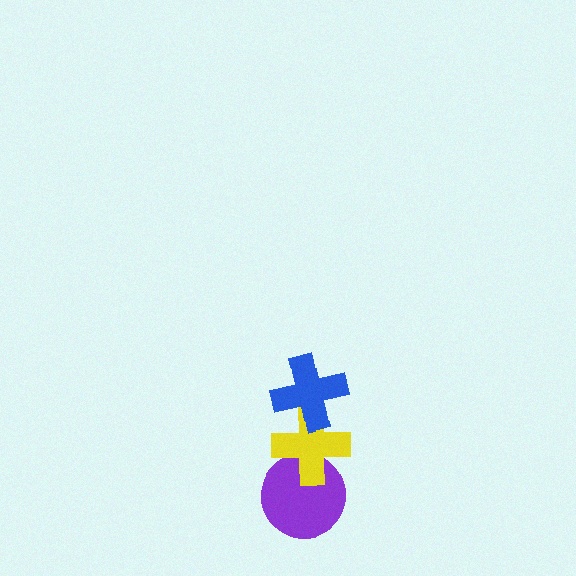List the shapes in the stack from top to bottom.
From top to bottom: the blue cross, the yellow cross, the purple circle.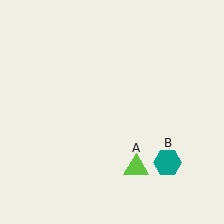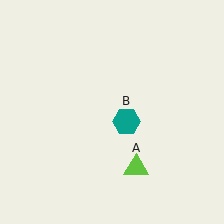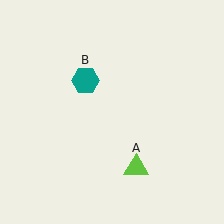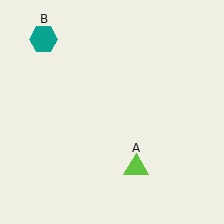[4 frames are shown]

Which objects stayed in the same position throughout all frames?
Lime triangle (object A) remained stationary.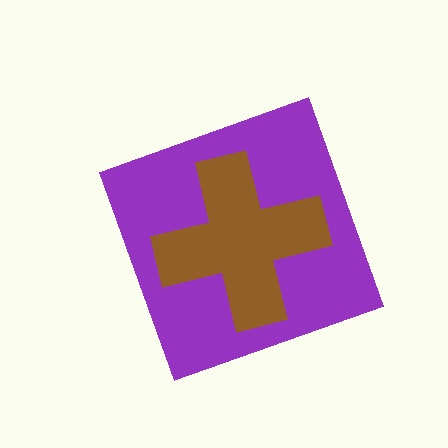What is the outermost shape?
The purple diamond.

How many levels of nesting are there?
2.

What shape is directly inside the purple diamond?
The brown cross.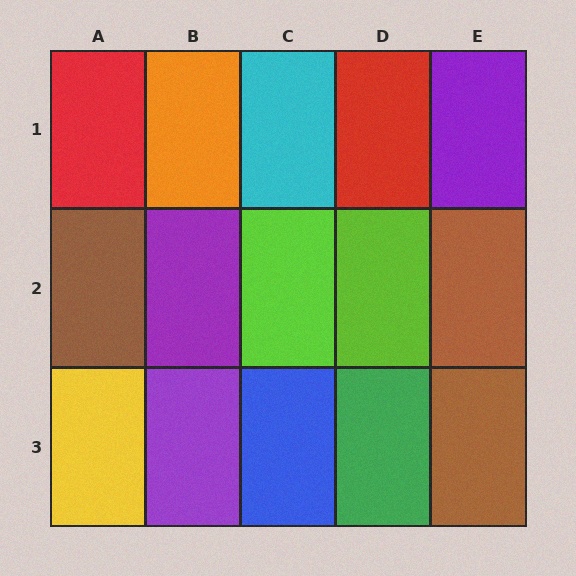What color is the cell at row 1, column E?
Purple.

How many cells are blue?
1 cell is blue.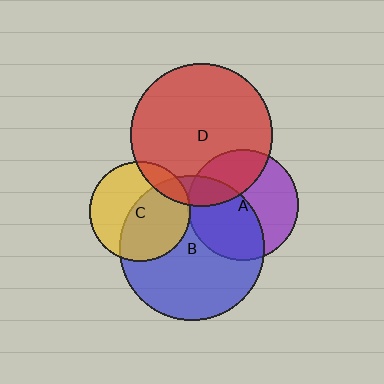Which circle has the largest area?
Circle B (blue).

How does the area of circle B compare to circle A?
Approximately 1.7 times.